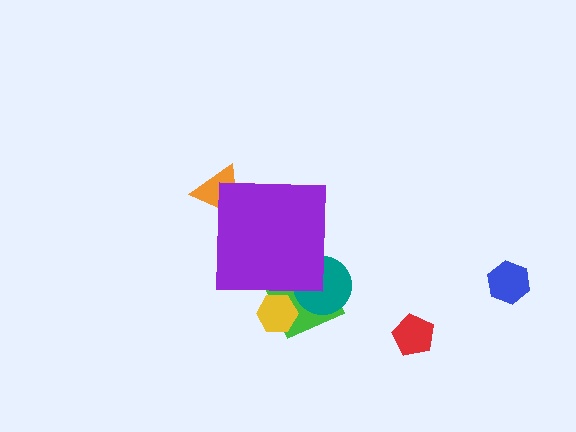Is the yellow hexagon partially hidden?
Yes, the yellow hexagon is partially hidden behind the purple square.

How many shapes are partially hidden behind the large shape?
4 shapes are partially hidden.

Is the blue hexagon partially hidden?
No, the blue hexagon is fully visible.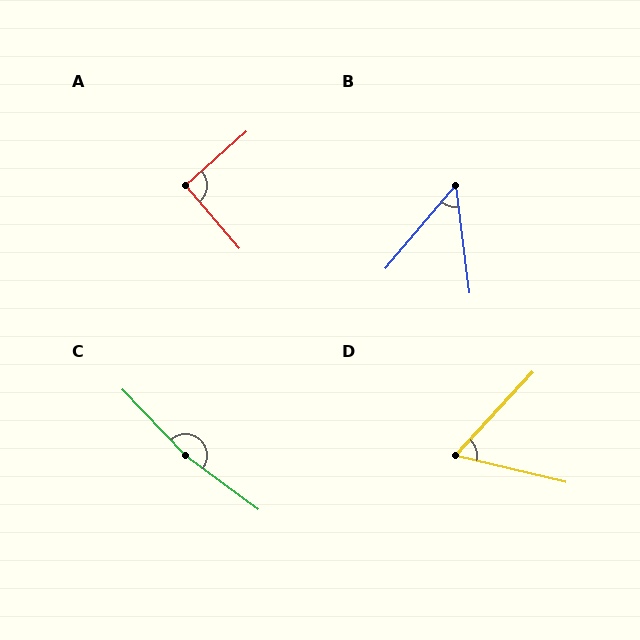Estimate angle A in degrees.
Approximately 91 degrees.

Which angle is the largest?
C, at approximately 170 degrees.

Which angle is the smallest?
B, at approximately 48 degrees.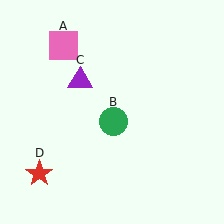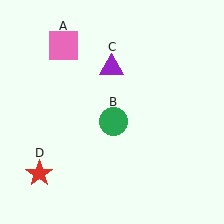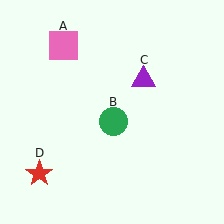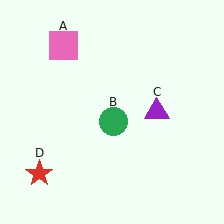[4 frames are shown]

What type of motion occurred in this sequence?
The purple triangle (object C) rotated clockwise around the center of the scene.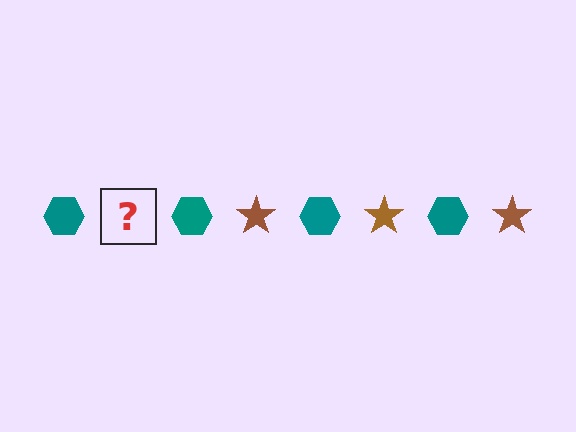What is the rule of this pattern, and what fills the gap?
The rule is that the pattern alternates between teal hexagon and brown star. The gap should be filled with a brown star.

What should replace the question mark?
The question mark should be replaced with a brown star.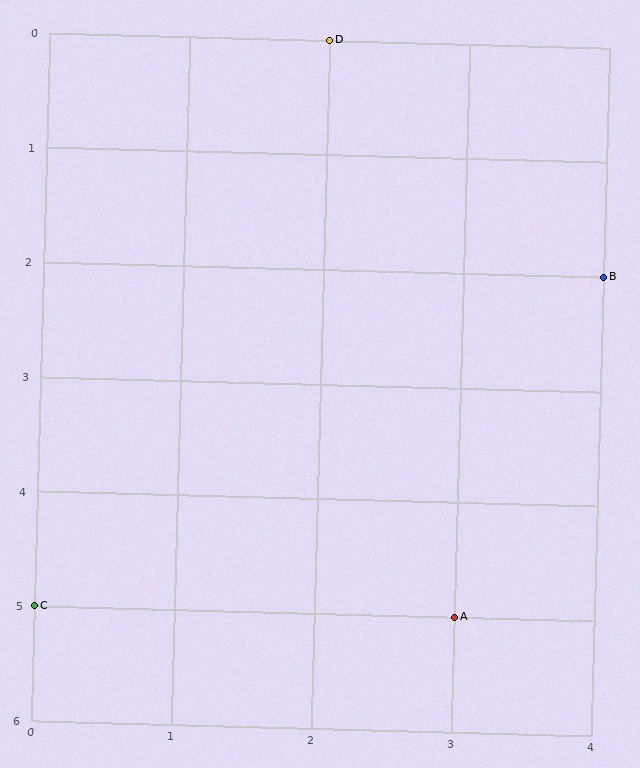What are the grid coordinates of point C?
Point C is at grid coordinates (0, 5).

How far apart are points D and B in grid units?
Points D and B are 2 columns and 2 rows apart (about 2.8 grid units diagonally).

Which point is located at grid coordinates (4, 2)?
Point B is at (4, 2).